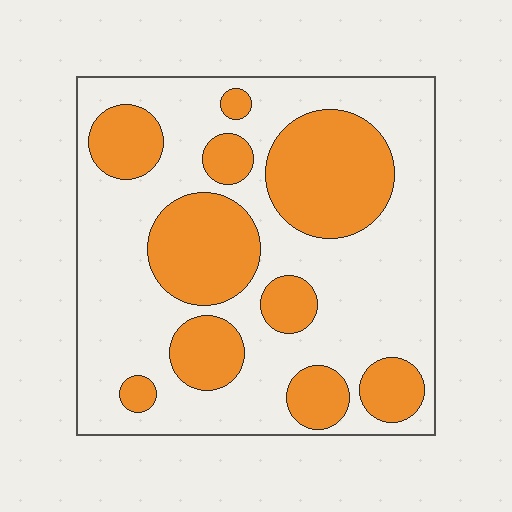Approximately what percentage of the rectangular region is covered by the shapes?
Approximately 35%.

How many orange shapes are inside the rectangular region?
10.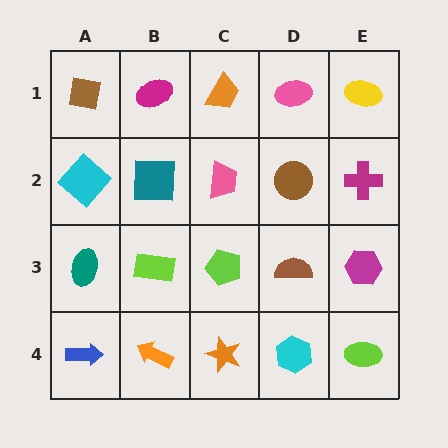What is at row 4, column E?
A lime ellipse.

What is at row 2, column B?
A teal square.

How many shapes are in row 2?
5 shapes.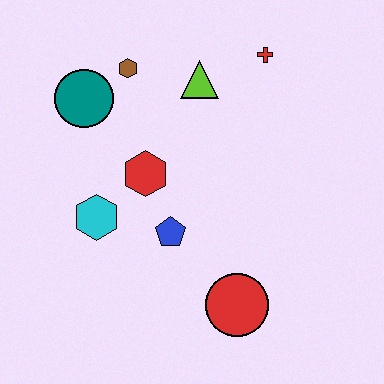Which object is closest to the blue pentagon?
The red hexagon is closest to the blue pentagon.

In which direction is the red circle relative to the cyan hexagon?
The red circle is to the right of the cyan hexagon.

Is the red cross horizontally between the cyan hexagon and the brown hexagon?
No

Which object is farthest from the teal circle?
The red circle is farthest from the teal circle.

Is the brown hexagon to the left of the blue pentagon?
Yes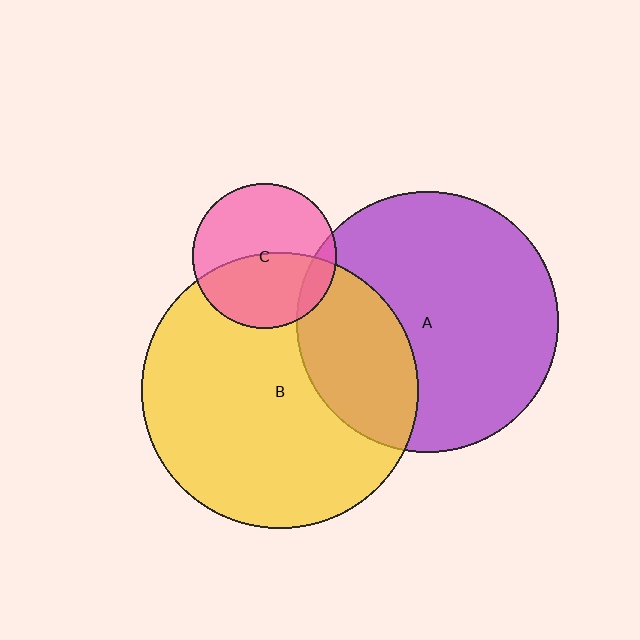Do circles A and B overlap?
Yes.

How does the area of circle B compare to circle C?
Approximately 3.7 times.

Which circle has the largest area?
Circle B (yellow).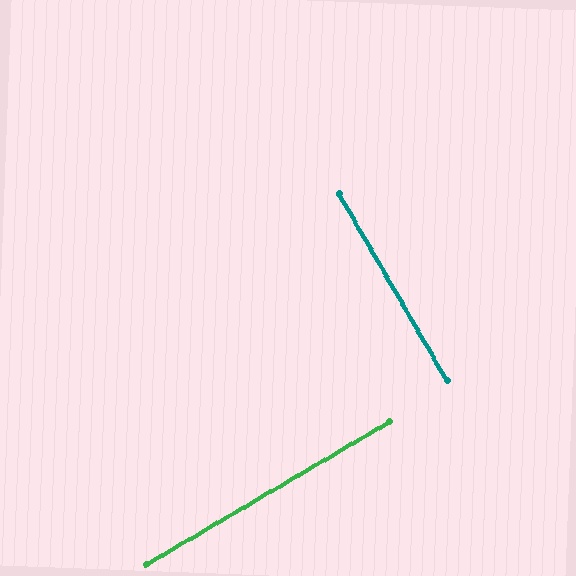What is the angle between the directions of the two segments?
Approximately 90 degrees.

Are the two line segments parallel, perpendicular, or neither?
Perpendicular — they meet at approximately 90°.